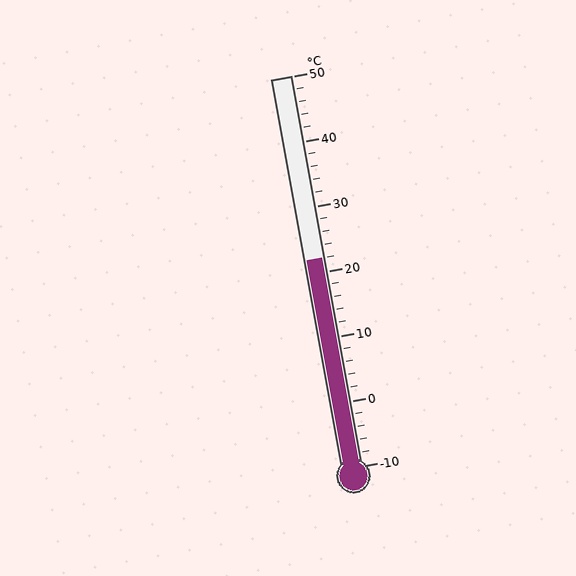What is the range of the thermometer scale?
The thermometer scale ranges from -10°C to 50°C.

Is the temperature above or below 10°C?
The temperature is above 10°C.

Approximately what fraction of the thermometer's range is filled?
The thermometer is filled to approximately 55% of its range.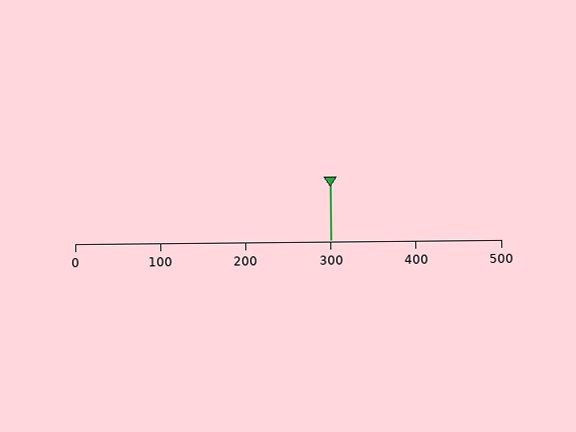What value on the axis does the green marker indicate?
The marker indicates approximately 300.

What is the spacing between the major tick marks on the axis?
The major ticks are spaced 100 apart.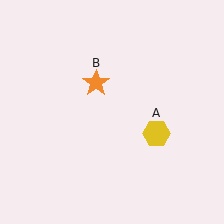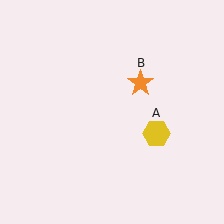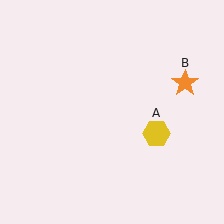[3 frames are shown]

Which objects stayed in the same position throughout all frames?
Yellow hexagon (object A) remained stationary.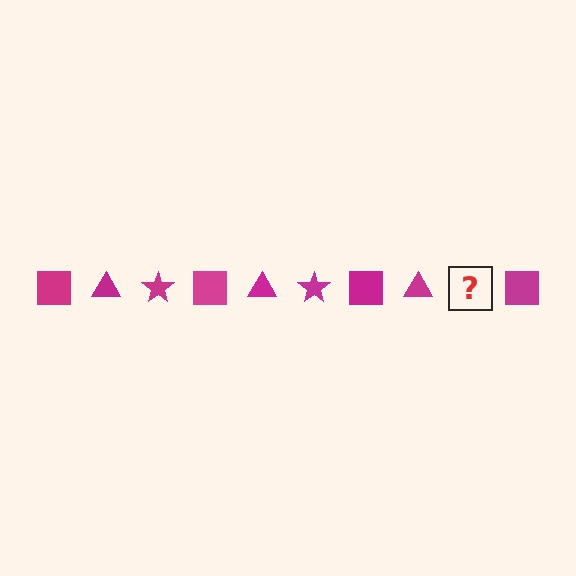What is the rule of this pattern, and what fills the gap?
The rule is that the pattern cycles through square, triangle, star shapes in magenta. The gap should be filled with a magenta star.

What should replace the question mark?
The question mark should be replaced with a magenta star.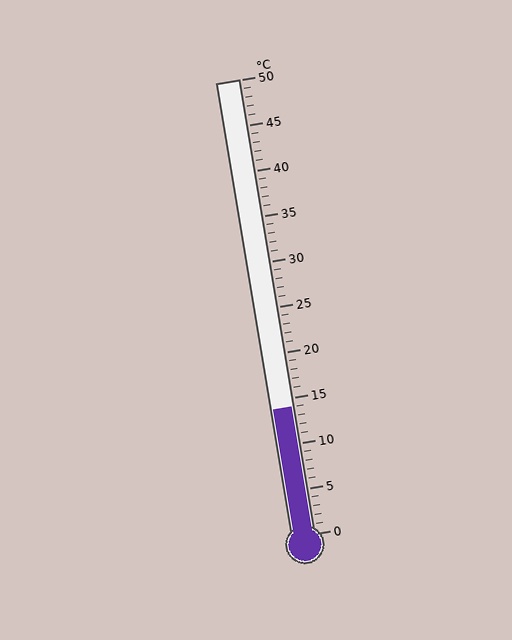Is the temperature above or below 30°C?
The temperature is below 30°C.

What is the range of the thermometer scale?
The thermometer scale ranges from 0°C to 50°C.